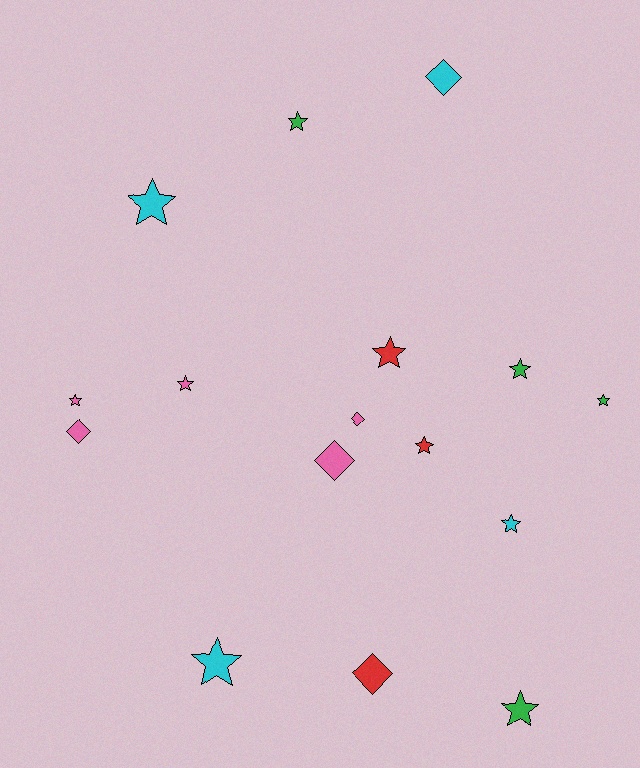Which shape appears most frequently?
Star, with 11 objects.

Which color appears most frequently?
Pink, with 5 objects.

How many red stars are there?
There are 2 red stars.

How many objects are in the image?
There are 16 objects.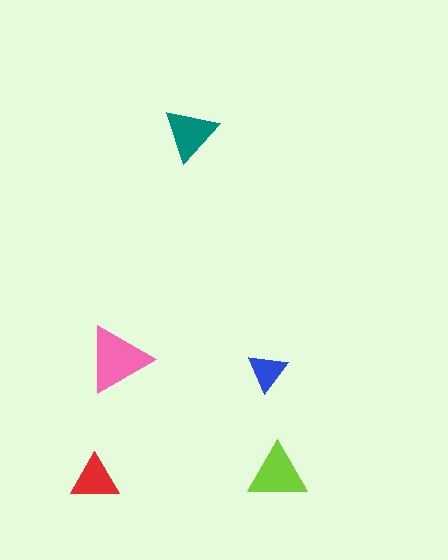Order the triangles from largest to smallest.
the pink one, the lime one, the teal one, the red one, the blue one.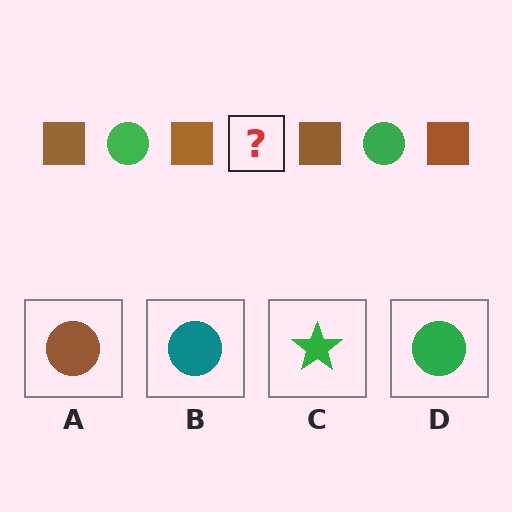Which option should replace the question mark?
Option D.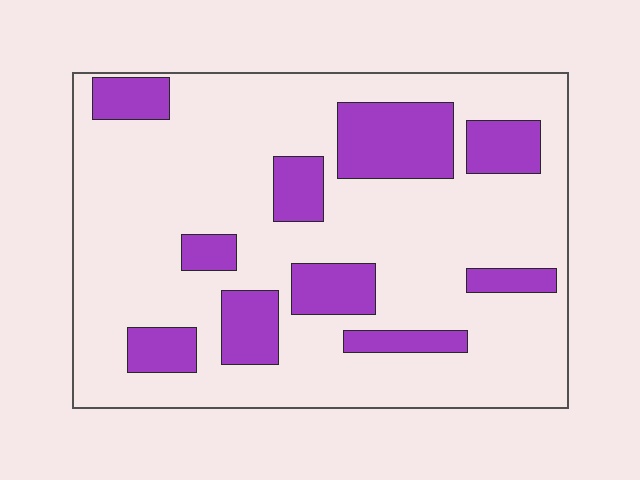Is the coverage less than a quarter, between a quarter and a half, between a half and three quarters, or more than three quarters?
Less than a quarter.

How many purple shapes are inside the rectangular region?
10.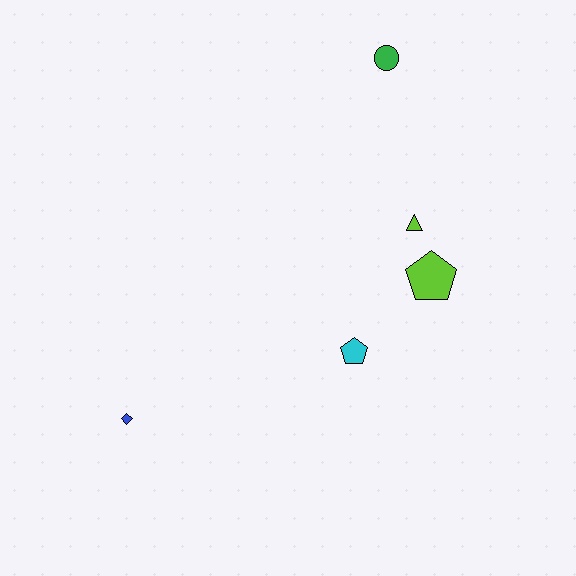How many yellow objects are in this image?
There are no yellow objects.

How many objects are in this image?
There are 5 objects.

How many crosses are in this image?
There are no crosses.